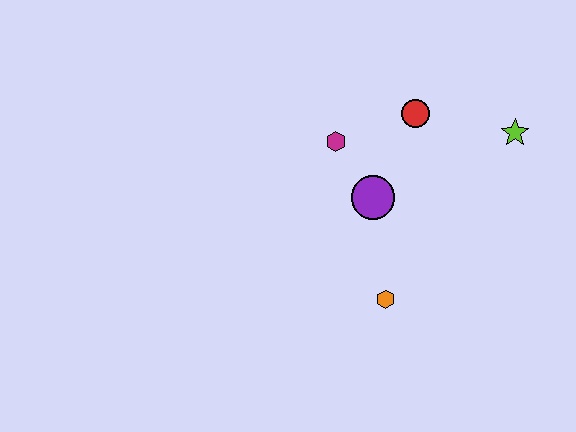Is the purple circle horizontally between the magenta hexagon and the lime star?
Yes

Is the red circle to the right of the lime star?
No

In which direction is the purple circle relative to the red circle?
The purple circle is below the red circle.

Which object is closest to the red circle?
The magenta hexagon is closest to the red circle.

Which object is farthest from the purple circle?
The lime star is farthest from the purple circle.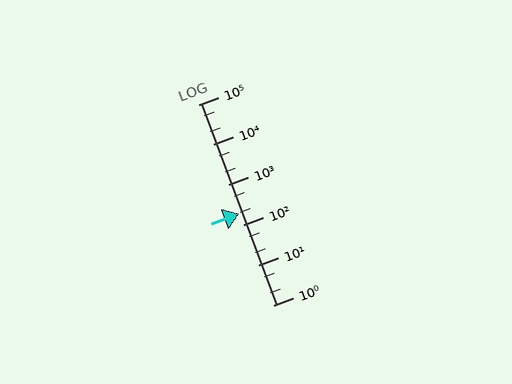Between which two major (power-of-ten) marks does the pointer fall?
The pointer is between 100 and 1000.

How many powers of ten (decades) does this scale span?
The scale spans 5 decades, from 1 to 100000.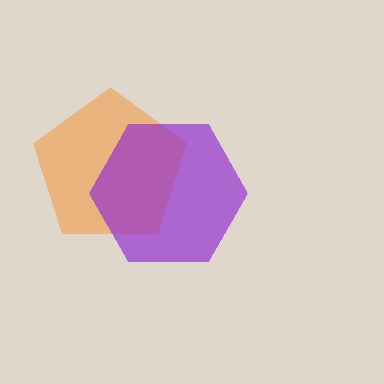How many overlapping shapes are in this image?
There are 2 overlapping shapes in the image.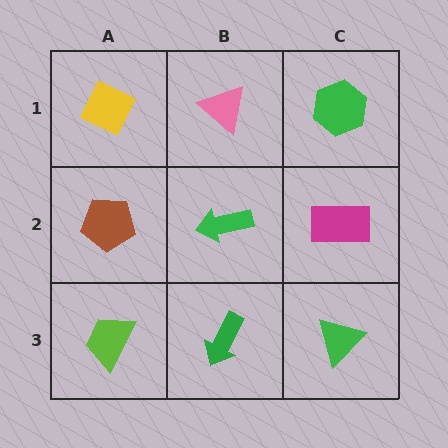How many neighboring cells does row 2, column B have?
4.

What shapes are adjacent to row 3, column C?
A magenta rectangle (row 2, column C), a green arrow (row 3, column B).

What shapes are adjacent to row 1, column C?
A magenta rectangle (row 2, column C), a pink triangle (row 1, column B).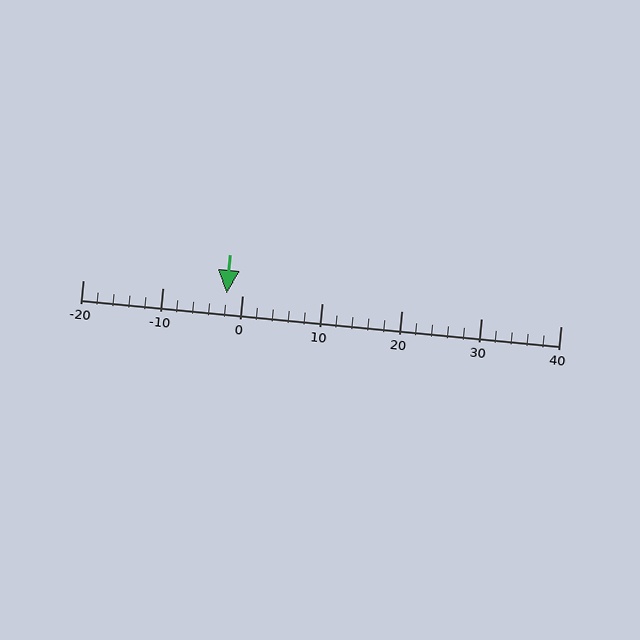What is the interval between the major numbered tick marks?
The major tick marks are spaced 10 units apart.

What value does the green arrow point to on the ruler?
The green arrow points to approximately -2.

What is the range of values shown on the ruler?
The ruler shows values from -20 to 40.